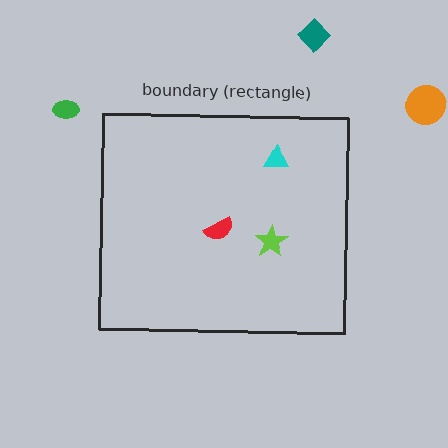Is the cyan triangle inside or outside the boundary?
Inside.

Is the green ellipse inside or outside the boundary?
Outside.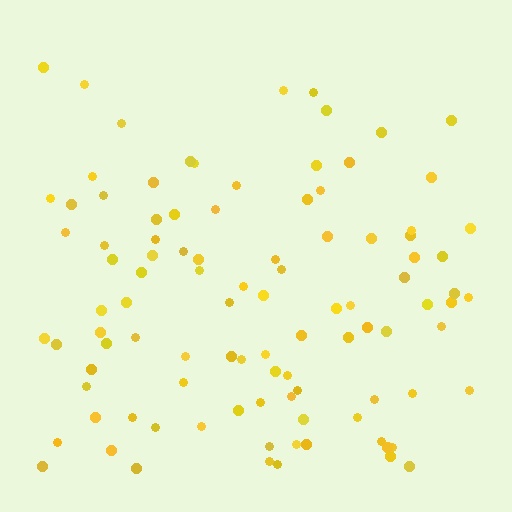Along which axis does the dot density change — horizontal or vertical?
Vertical.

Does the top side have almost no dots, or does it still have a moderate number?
Still a moderate number, just noticeably fewer than the bottom.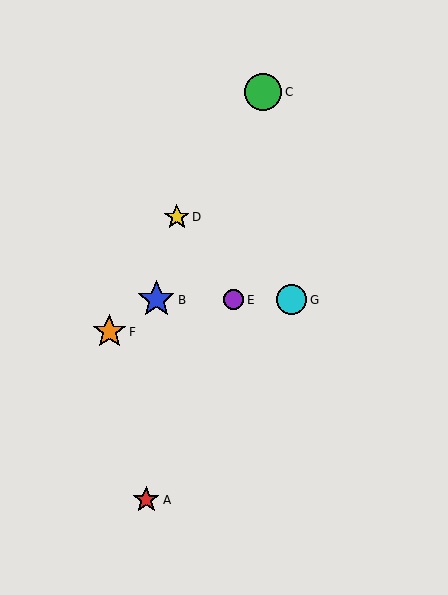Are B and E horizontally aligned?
Yes, both are at y≈300.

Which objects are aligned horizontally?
Objects B, E, G are aligned horizontally.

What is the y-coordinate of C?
Object C is at y≈92.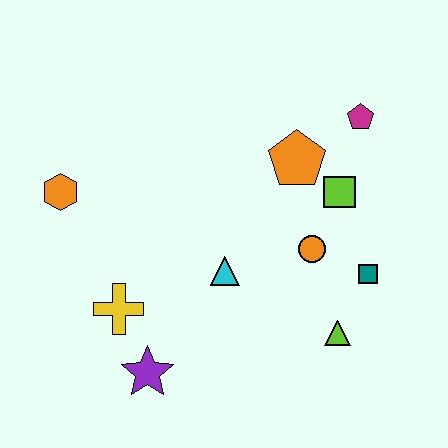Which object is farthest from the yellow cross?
The magenta pentagon is farthest from the yellow cross.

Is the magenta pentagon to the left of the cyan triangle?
No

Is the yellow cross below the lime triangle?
No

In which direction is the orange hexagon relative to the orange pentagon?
The orange hexagon is to the left of the orange pentagon.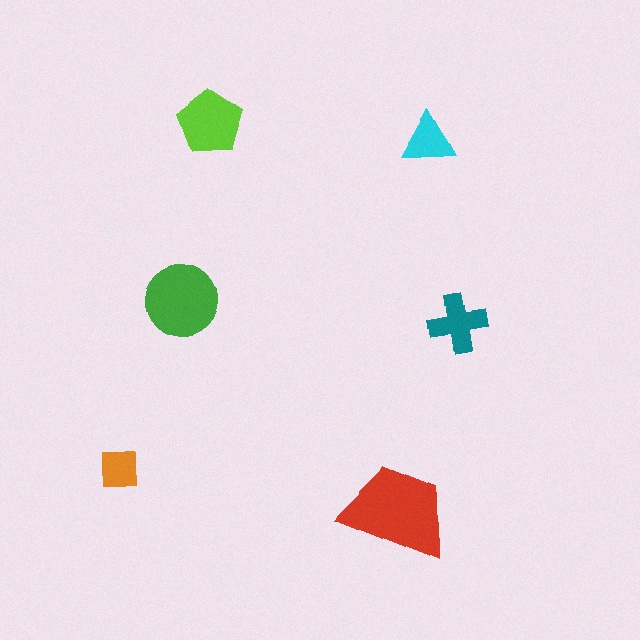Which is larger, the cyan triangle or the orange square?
The cyan triangle.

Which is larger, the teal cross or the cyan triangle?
The teal cross.